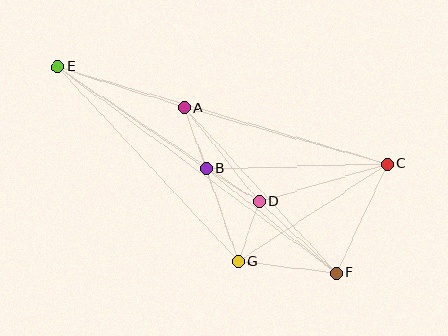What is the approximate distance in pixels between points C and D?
The distance between C and D is approximately 134 pixels.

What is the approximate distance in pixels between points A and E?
The distance between A and E is approximately 133 pixels.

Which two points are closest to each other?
Points B and D are closest to each other.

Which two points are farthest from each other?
Points E and F are farthest from each other.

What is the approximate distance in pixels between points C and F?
The distance between C and F is approximately 120 pixels.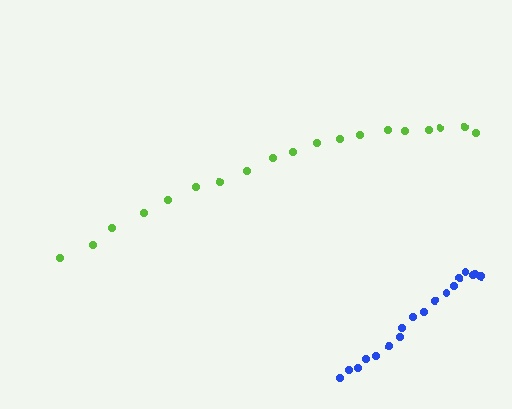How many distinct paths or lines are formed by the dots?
There are 2 distinct paths.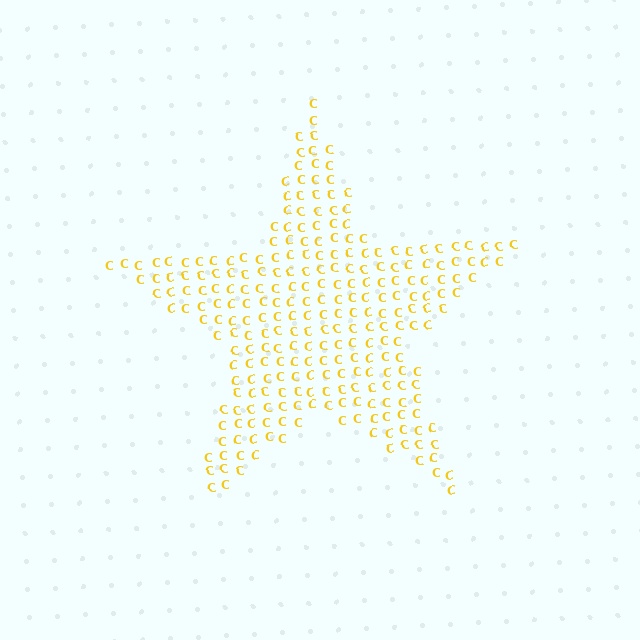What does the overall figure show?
The overall figure shows a star.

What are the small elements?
The small elements are letter C's.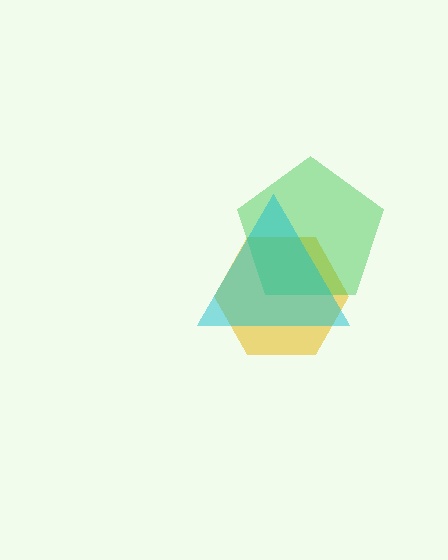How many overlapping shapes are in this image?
There are 3 overlapping shapes in the image.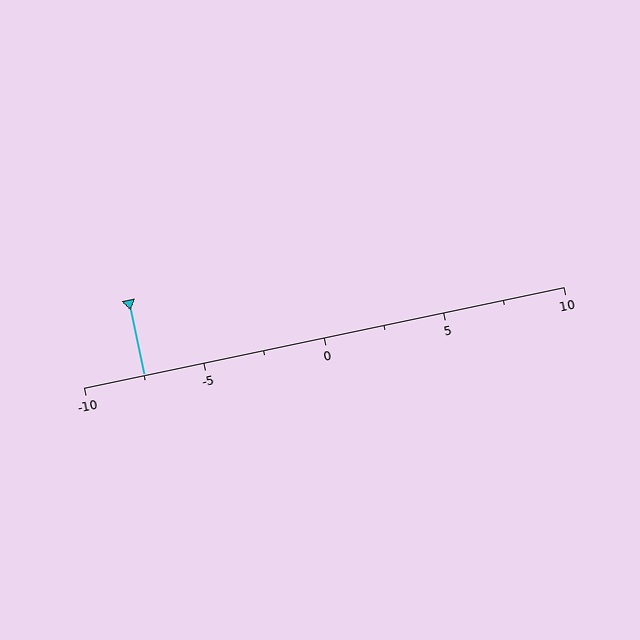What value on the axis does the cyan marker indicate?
The marker indicates approximately -7.5.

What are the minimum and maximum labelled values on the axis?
The axis runs from -10 to 10.